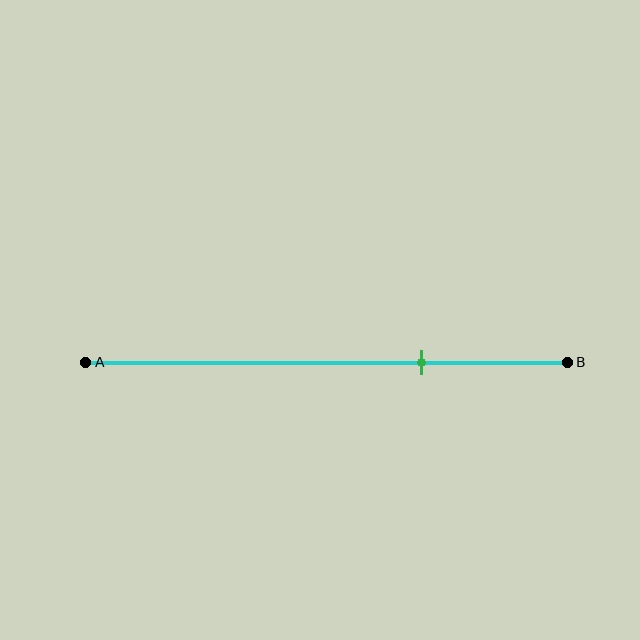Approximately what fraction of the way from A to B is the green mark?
The green mark is approximately 70% of the way from A to B.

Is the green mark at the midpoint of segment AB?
No, the mark is at about 70% from A, not at the 50% midpoint.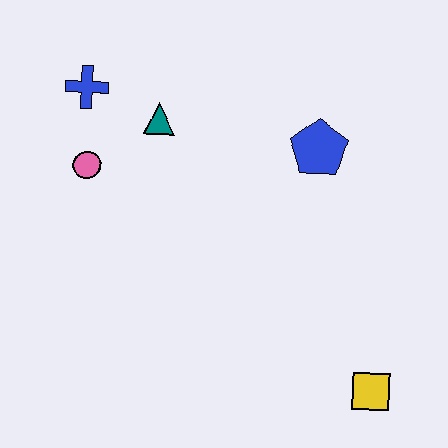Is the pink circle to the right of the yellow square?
No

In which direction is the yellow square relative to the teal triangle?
The yellow square is below the teal triangle.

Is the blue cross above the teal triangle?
Yes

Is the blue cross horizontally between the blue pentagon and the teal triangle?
No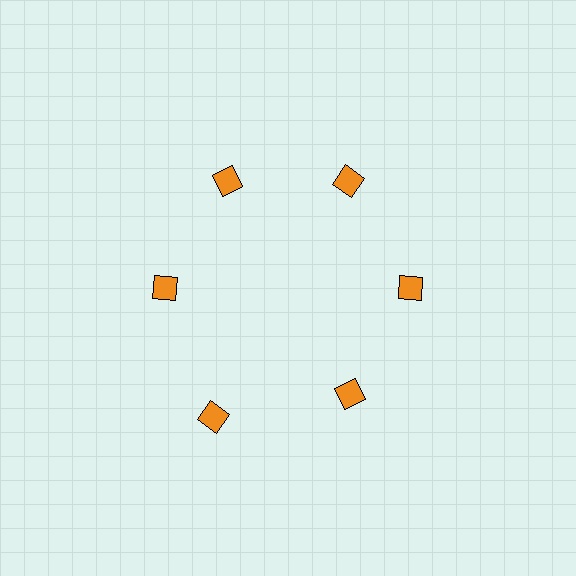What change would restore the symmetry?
The symmetry would be restored by moving it inward, back onto the ring so that all 6 squares sit at equal angles and equal distance from the center.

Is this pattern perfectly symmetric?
No. The 6 orange squares are arranged in a ring, but one element near the 7 o'clock position is pushed outward from the center, breaking the 6-fold rotational symmetry.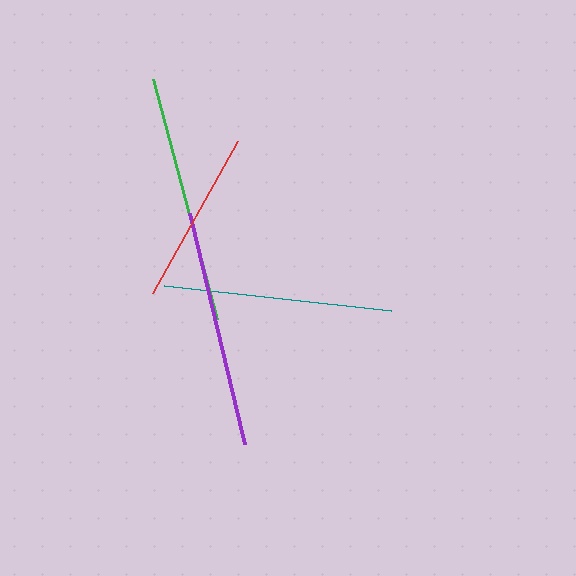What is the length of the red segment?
The red segment is approximately 174 pixels long.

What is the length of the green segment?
The green segment is approximately 248 pixels long.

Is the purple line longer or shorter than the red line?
The purple line is longer than the red line.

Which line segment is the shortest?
The red line is the shortest at approximately 174 pixels.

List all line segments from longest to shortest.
From longest to shortest: green, purple, teal, red.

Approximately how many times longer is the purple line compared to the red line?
The purple line is approximately 1.4 times the length of the red line.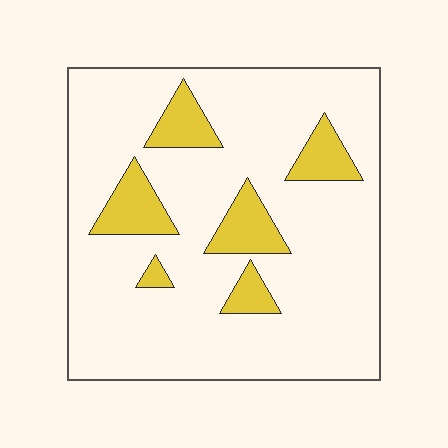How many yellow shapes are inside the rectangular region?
6.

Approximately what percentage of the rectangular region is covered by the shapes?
Approximately 15%.